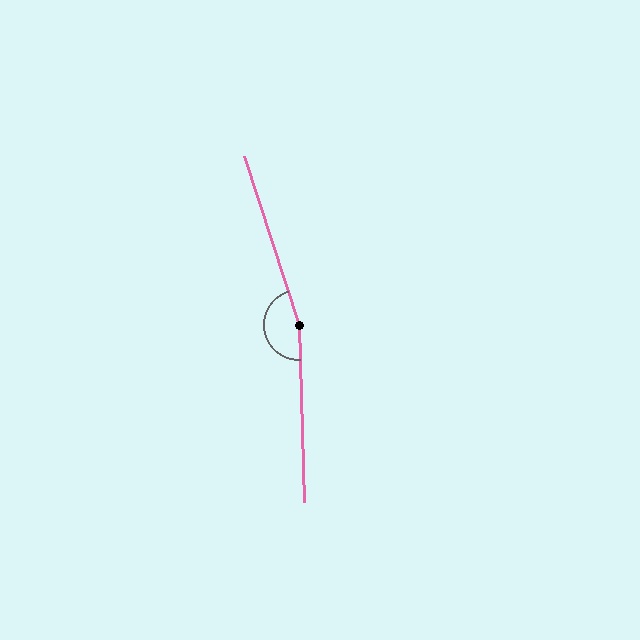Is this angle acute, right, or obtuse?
It is obtuse.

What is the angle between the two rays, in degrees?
Approximately 163 degrees.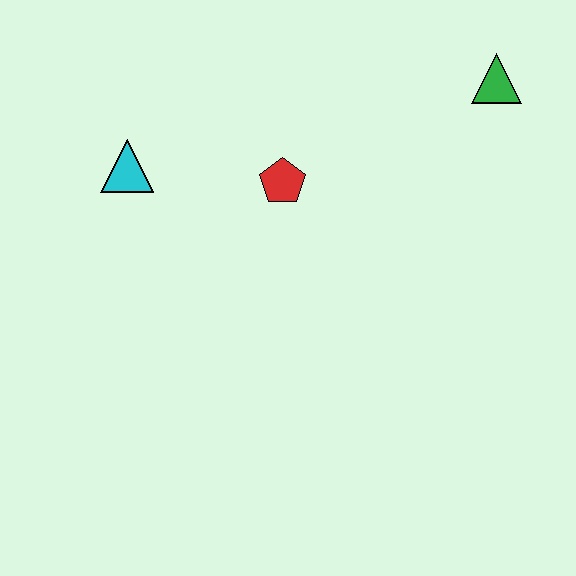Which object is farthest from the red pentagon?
The green triangle is farthest from the red pentagon.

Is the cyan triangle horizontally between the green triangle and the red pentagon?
No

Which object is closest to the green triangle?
The red pentagon is closest to the green triangle.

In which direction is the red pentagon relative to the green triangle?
The red pentagon is to the left of the green triangle.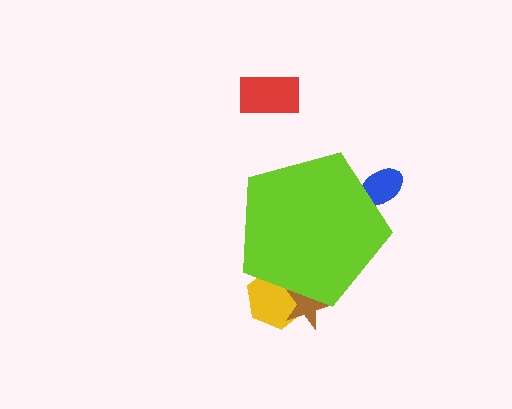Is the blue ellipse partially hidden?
Yes, the blue ellipse is partially hidden behind the lime pentagon.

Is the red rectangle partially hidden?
No, the red rectangle is fully visible.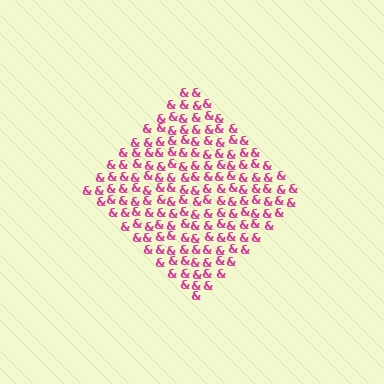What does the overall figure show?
The overall figure shows a diamond.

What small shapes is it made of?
It is made of small ampersands.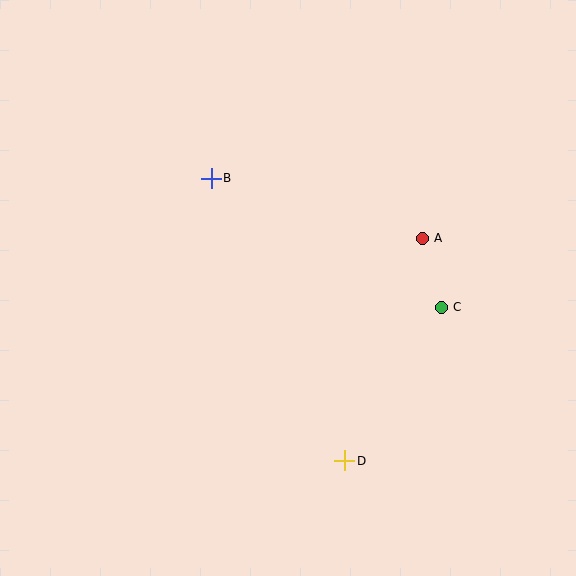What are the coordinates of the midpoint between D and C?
The midpoint between D and C is at (393, 384).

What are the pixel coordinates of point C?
Point C is at (441, 307).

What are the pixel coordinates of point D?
Point D is at (345, 461).